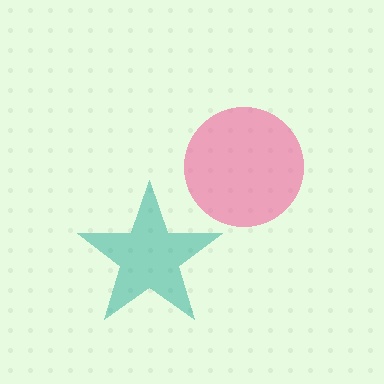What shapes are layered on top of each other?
The layered shapes are: a pink circle, a teal star.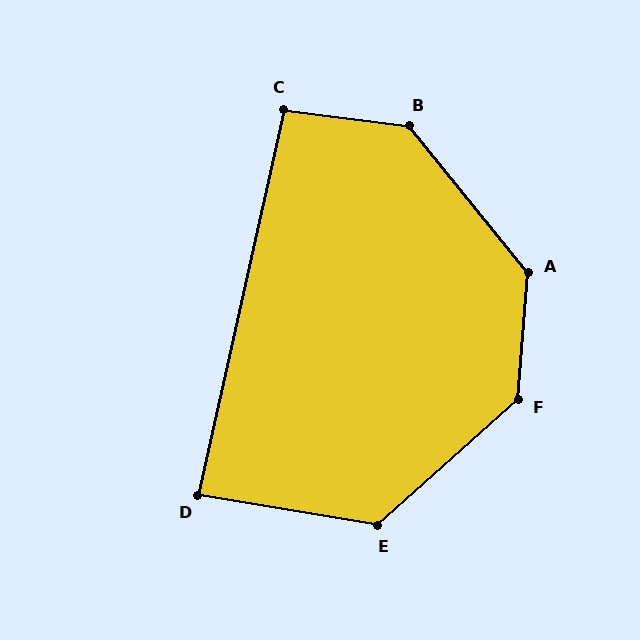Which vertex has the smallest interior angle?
D, at approximately 87 degrees.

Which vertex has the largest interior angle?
B, at approximately 137 degrees.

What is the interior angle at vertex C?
Approximately 95 degrees (obtuse).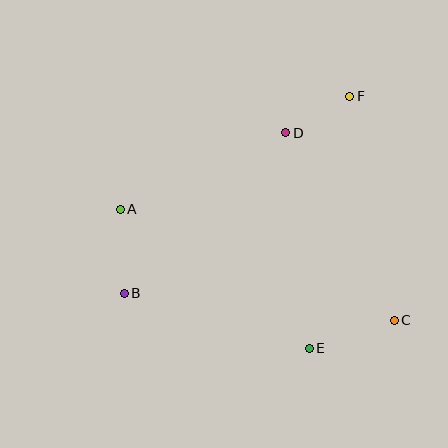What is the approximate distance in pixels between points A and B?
The distance between A and B is approximately 84 pixels.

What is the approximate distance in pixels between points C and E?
The distance between C and E is approximately 90 pixels.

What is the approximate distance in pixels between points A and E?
The distance between A and E is approximately 235 pixels.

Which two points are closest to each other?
Points D and F are closest to each other.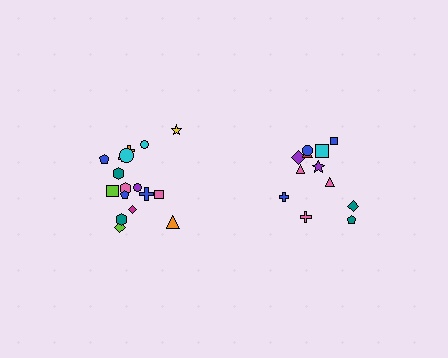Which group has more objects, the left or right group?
The left group.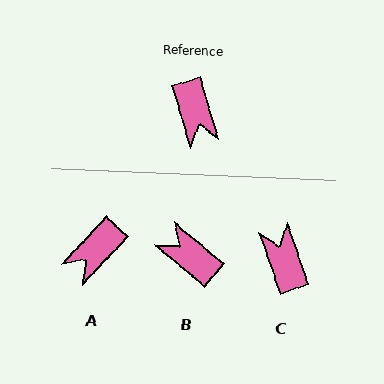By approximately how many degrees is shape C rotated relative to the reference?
Approximately 178 degrees clockwise.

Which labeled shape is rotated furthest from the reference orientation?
C, about 178 degrees away.